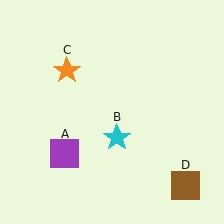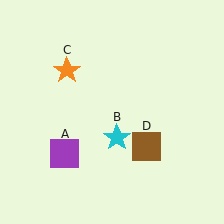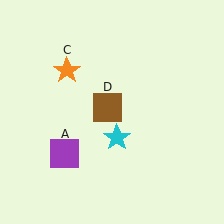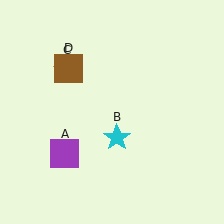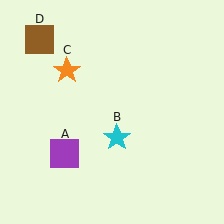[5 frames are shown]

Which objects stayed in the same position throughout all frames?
Purple square (object A) and cyan star (object B) and orange star (object C) remained stationary.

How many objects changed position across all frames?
1 object changed position: brown square (object D).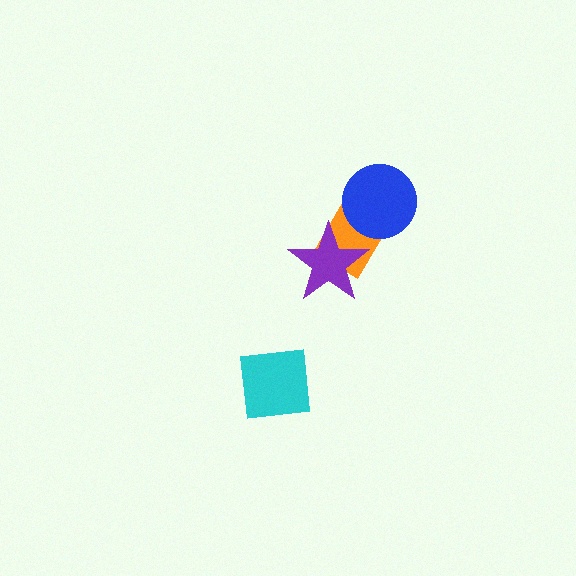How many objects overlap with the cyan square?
0 objects overlap with the cyan square.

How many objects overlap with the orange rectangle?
2 objects overlap with the orange rectangle.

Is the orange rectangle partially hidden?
Yes, it is partially covered by another shape.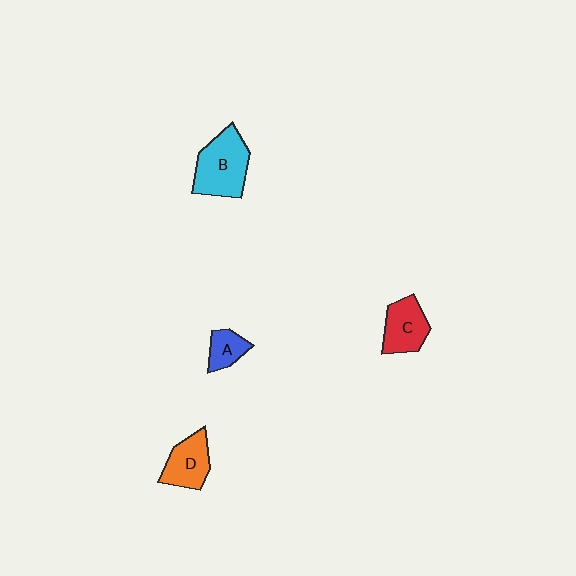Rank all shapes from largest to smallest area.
From largest to smallest: B (cyan), C (red), D (orange), A (blue).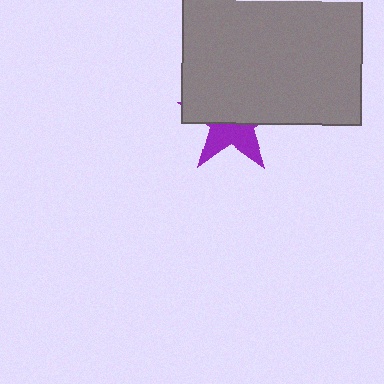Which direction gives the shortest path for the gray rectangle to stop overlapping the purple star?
Moving up gives the shortest separation.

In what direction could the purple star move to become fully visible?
The purple star could move down. That would shift it out from behind the gray rectangle entirely.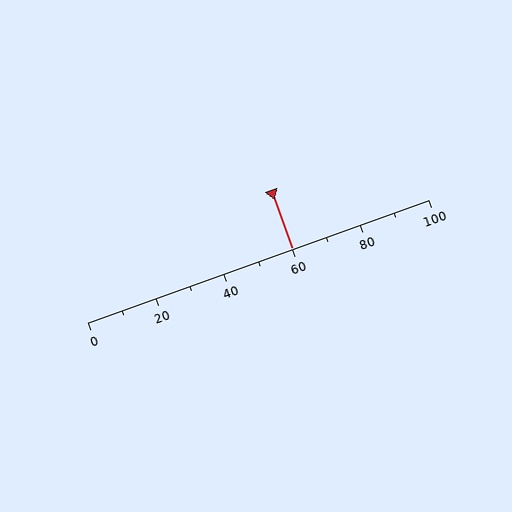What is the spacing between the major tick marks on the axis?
The major ticks are spaced 20 apart.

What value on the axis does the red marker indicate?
The marker indicates approximately 60.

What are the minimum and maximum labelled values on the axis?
The axis runs from 0 to 100.